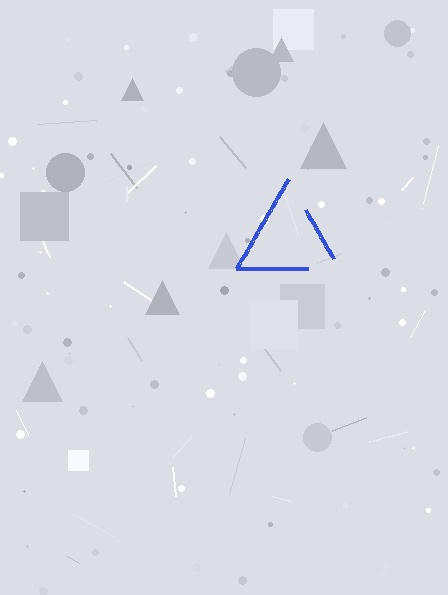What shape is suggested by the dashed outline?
The dashed outline suggests a triangle.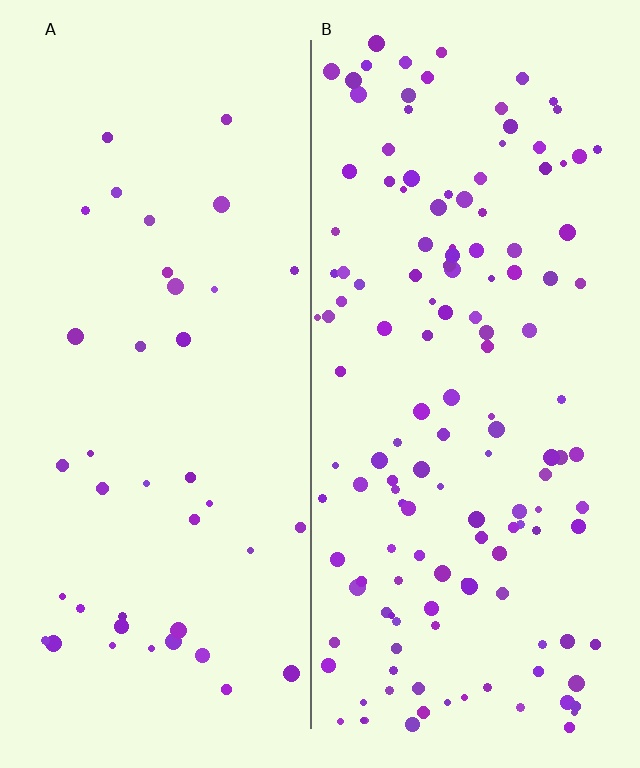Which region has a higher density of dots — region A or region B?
B (the right).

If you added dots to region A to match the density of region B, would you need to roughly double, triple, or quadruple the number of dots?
Approximately quadruple.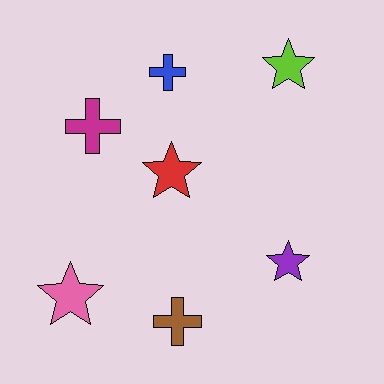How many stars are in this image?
There are 4 stars.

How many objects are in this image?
There are 7 objects.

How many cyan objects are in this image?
There are no cyan objects.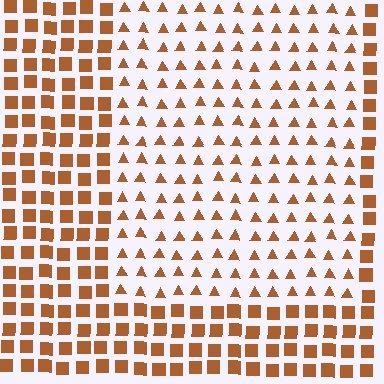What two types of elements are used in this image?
The image uses triangles inside the rectangle region and squares outside it.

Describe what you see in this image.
The image is filled with small brown elements arranged in a uniform grid. A rectangle-shaped region contains triangles, while the surrounding area contains squares. The boundary is defined purely by the change in element shape.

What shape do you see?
I see a rectangle.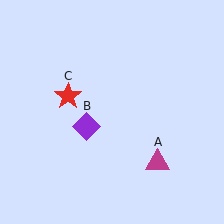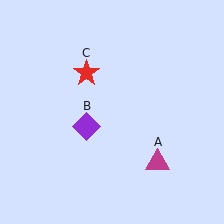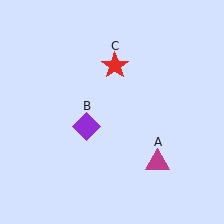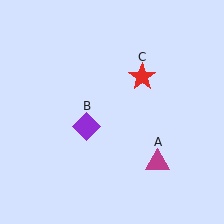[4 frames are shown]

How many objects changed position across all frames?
1 object changed position: red star (object C).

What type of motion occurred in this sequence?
The red star (object C) rotated clockwise around the center of the scene.